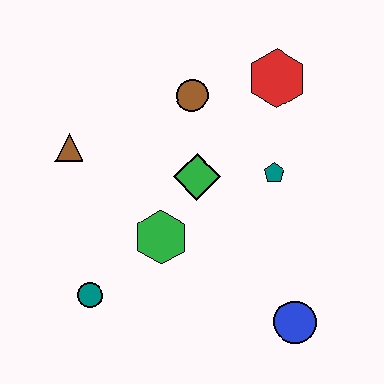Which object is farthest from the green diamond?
The blue circle is farthest from the green diamond.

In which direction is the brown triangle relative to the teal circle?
The brown triangle is above the teal circle.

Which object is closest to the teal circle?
The green hexagon is closest to the teal circle.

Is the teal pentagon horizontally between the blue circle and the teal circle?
Yes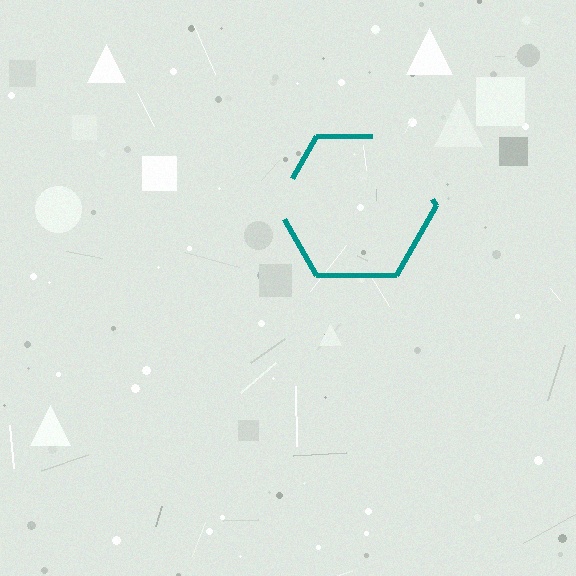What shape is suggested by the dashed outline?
The dashed outline suggests a hexagon.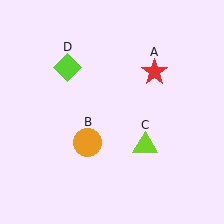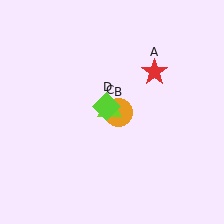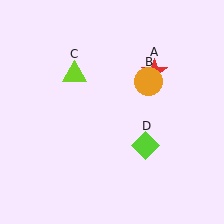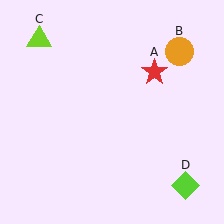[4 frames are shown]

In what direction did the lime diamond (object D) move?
The lime diamond (object D) moved down and to the right.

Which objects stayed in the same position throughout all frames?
Red star (object A) remained stationary.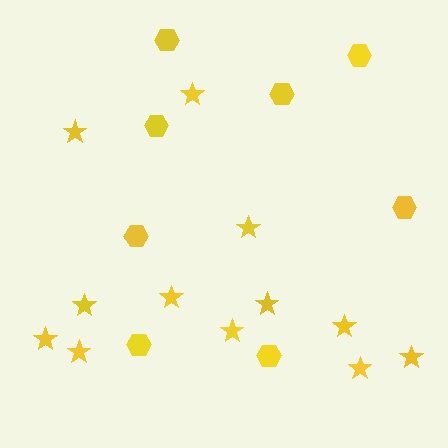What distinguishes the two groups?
There are 2 groups: one group of hexagons (8) and one group of stars (12).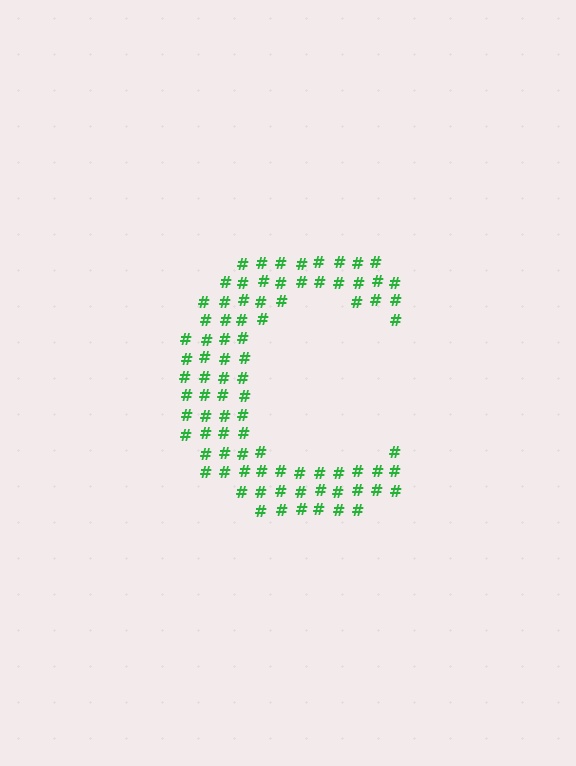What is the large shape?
The large shape is the letter C.